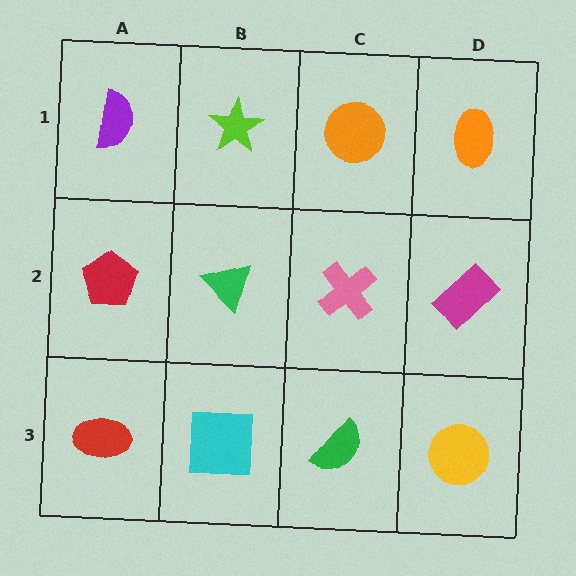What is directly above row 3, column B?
A green triangle.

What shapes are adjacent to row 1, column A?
A red pentagon (row 2, column A), a lime star (row 1, column B).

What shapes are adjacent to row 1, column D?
A magenta rectangle (row 2, column D), an orange circle (row 1, column C).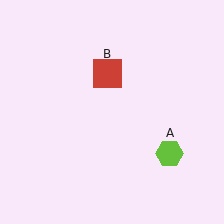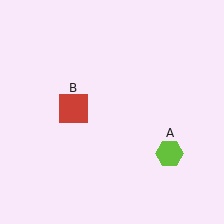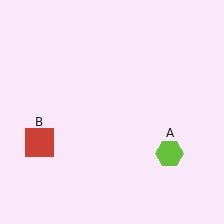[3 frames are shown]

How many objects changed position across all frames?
1 object changed position: red square (object B).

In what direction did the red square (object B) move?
The red square (object B) moved down and to the left.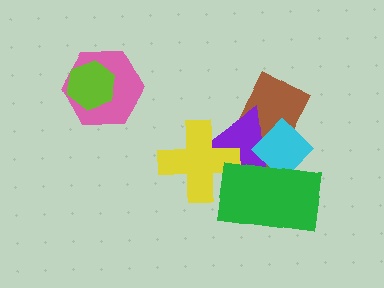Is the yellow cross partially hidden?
Yes, it is partially covered by another shape.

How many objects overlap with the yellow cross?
2 objects overlap with the yellow cross.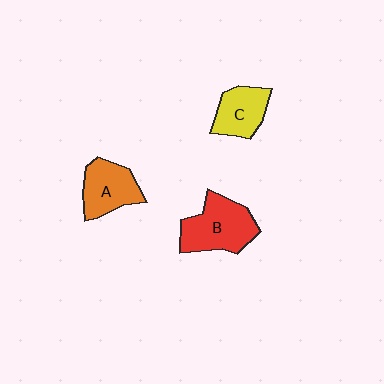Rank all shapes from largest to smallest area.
From largest to smallest: B (red), A (orange), C (yellow).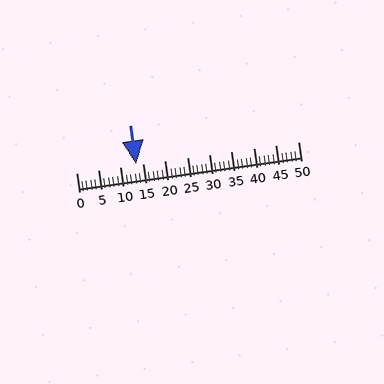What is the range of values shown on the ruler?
The ruler shows values from 0 to 50.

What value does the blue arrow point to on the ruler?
The blue arrow points to approximately 14.